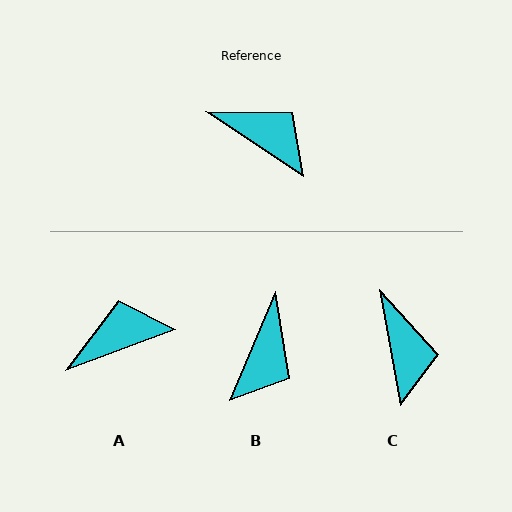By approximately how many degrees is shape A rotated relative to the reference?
Approximately 54 degrees counter-clockwise.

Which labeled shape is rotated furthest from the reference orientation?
B, about 80 degrees away.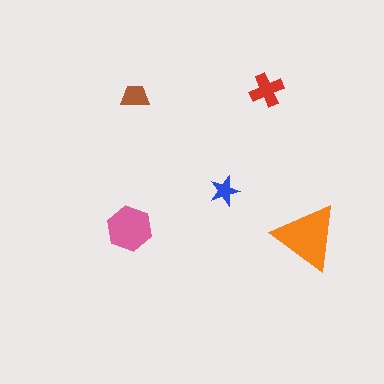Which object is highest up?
The red cross is topmost.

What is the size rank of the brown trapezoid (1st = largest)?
4th.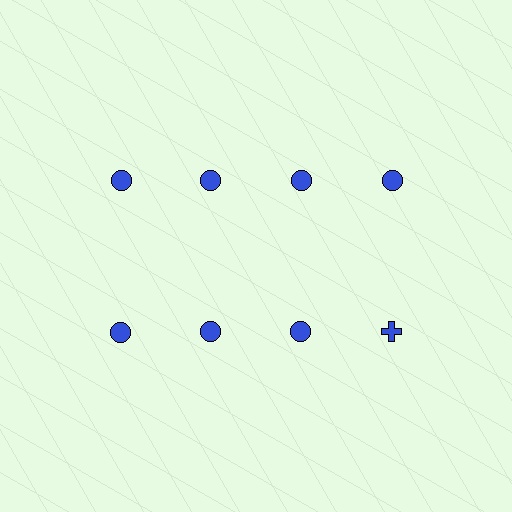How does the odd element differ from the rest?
It has a different shape: cross instead of circle.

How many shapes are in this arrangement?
There are 8 shapes arranged in a grid pattern.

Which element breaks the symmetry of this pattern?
The blue cross in the second row, second from right column breaks the symmetry. All other shapes are blue circles.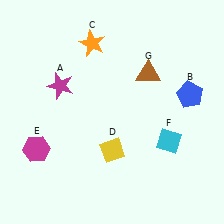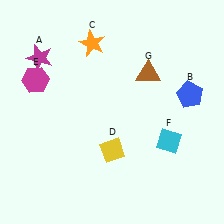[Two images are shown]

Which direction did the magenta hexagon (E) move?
The magenta hexagon (E) moved up.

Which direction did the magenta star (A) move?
The magenta star (A) moved up.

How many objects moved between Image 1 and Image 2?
2 objects moved between the two images.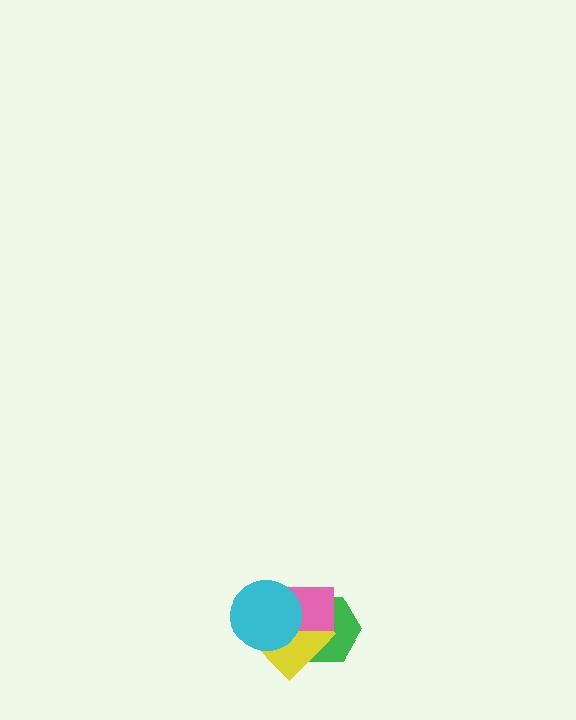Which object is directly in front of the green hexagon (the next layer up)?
The yellow diamond is directly in front of the green hexagon.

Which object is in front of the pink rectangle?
The cyan circle is in front of the pink rectangle.